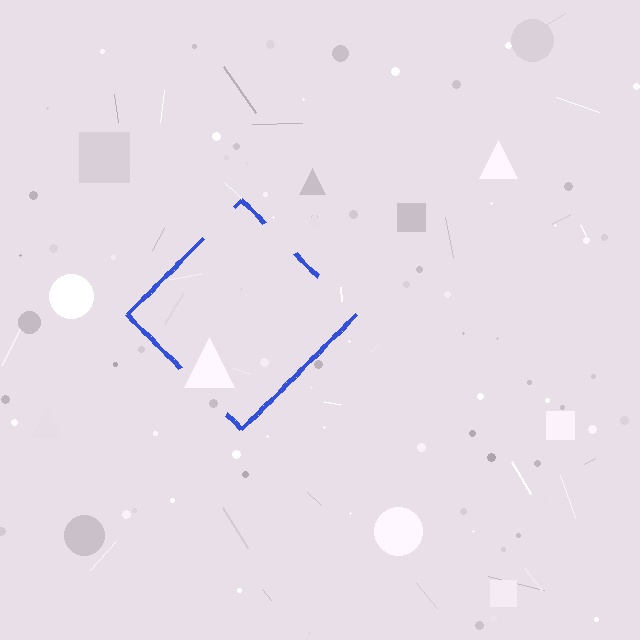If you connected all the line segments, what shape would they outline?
They would outline a diamond.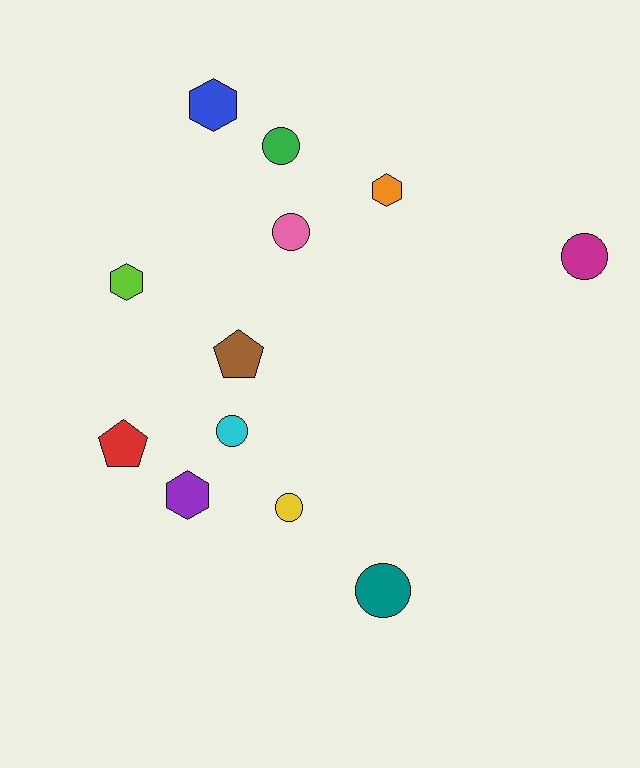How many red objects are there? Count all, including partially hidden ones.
There is 1 red object.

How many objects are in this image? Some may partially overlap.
There are 12 objects.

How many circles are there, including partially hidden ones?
There are 6 circles.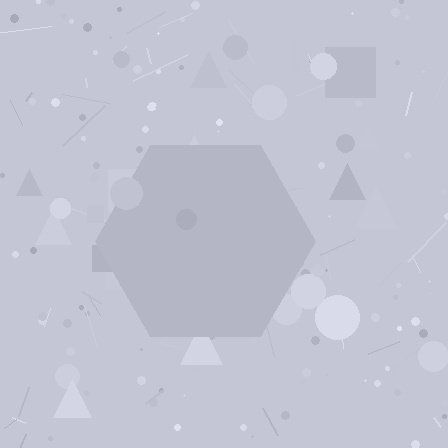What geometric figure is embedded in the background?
A hexagon is embedded in the background.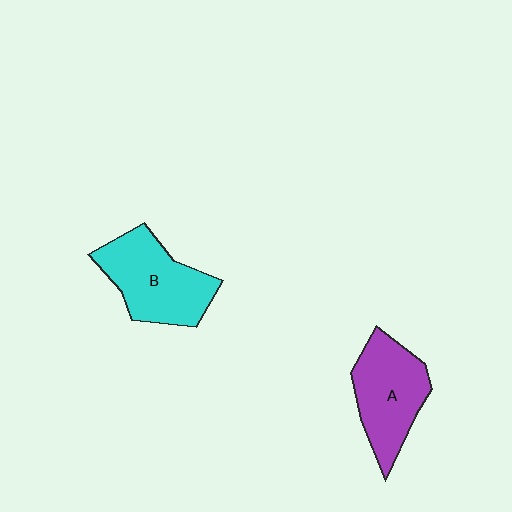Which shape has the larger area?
Shape B (cyan).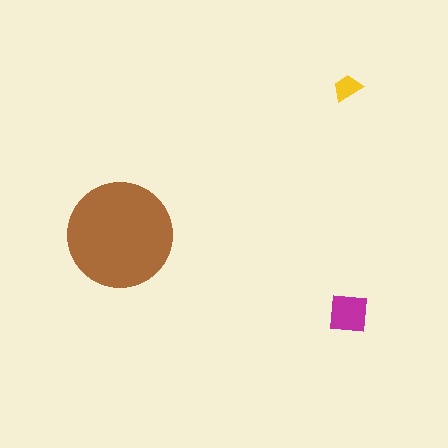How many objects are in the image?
There are 3 objects in the image.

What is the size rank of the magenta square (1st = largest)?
2nd.